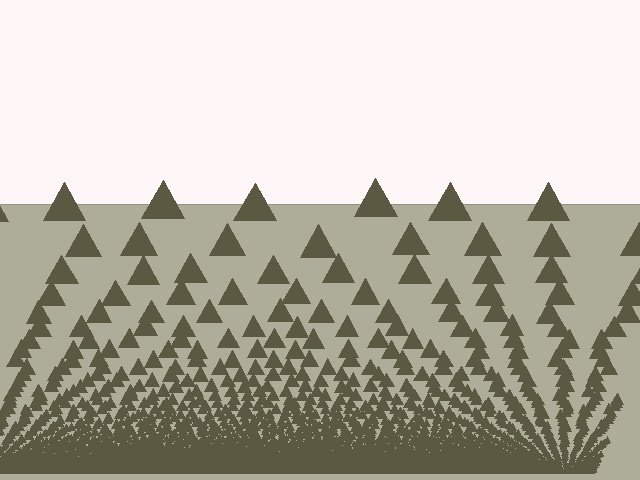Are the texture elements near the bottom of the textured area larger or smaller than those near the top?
Smaller. The gradient is inverted — elements near the bottom are smaller and denser.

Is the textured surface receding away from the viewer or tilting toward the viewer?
The surface appears to tilt toward the viewer. Texture elements get larger and sparser toward the top.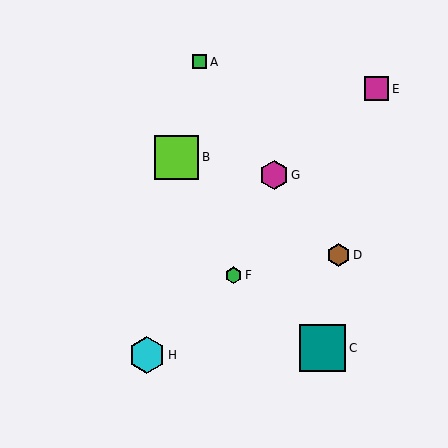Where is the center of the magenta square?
The center of the magenta square is at (377, 89).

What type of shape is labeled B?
Shape B is a lime square.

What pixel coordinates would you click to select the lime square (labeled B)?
Click at (177, 157) to select the lime square B.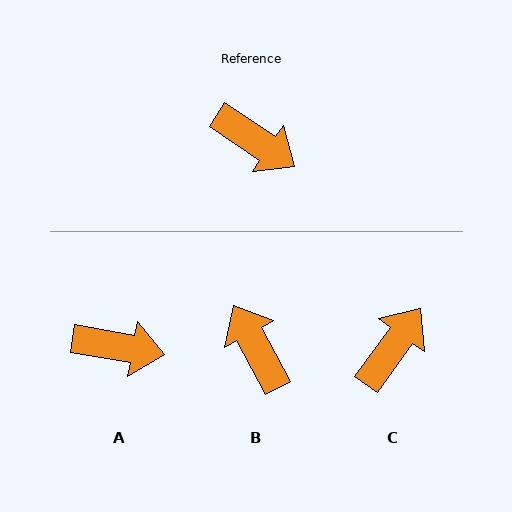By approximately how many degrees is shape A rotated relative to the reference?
Approximately 24 degrees counter-clockwise.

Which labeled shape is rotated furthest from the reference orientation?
B, about 152 degrees away.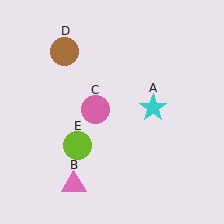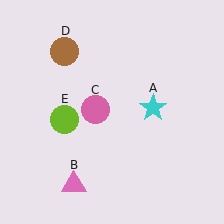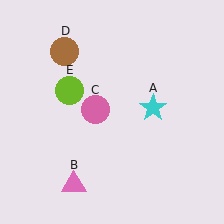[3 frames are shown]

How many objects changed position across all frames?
1 object changed position: lime circle (object E).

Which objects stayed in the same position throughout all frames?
Cyan star (object A) and pink triangle (object B) and pink circle (object C) and brown circle (object D) remained stationary.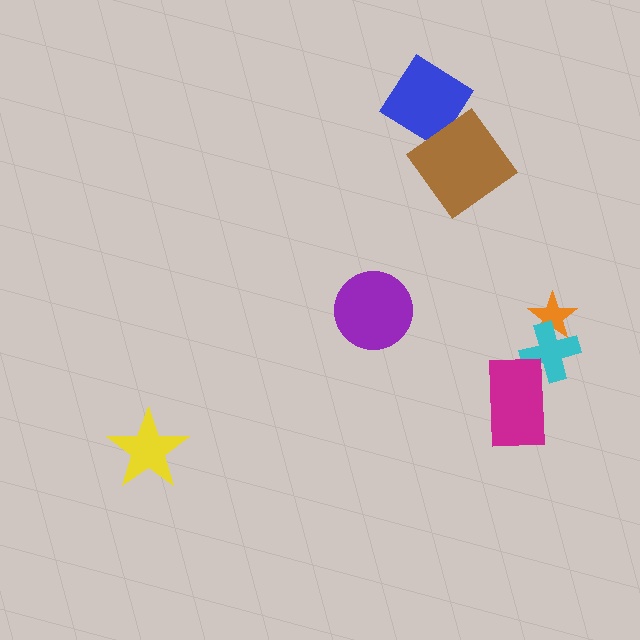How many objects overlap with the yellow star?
0 objects overlap with the yellow star.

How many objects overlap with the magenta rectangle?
1 object overlaps with the magenta rectangle.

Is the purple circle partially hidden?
No, no other shape covers it.